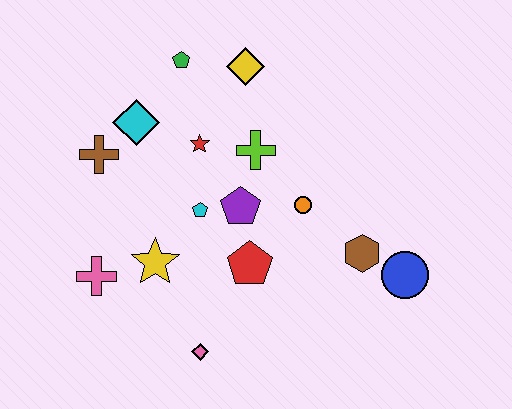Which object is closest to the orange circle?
The purple pentagon is closest to the orange circle.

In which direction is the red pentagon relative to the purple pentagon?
The red pentagon is below the purple pentagon.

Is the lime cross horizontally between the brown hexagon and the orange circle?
No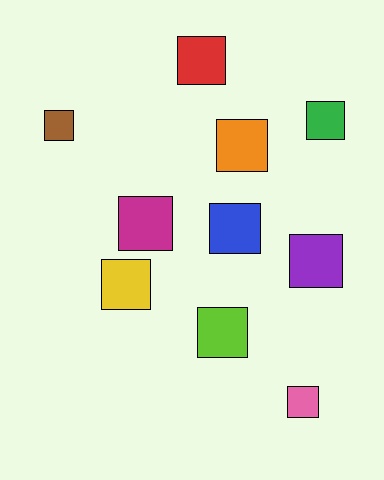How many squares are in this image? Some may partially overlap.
There are 10 squares.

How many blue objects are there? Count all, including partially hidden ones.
There is 1 blue object.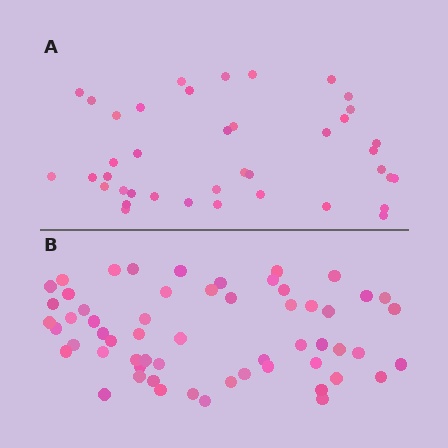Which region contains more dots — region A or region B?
Region B (the bottom region) has more dots.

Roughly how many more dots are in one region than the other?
Region B has approximately 20 more dots than region A.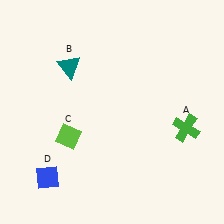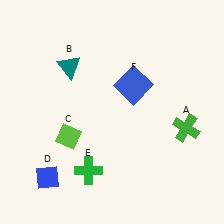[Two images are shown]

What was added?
A green cross (E), a blue square (F) were added in Image 2.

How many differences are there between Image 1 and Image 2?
There are 2 differences between the two images.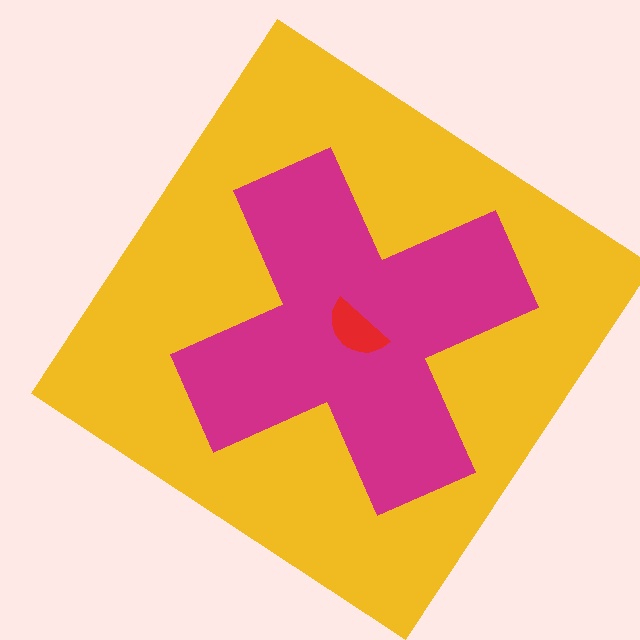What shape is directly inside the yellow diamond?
The magenta cross.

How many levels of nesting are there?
3.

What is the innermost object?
The red semicircle.